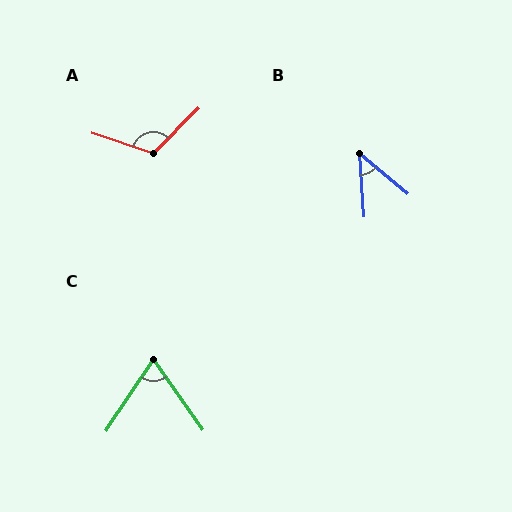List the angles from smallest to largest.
B (46°), C (69°), A (116°).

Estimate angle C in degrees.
Approximately 69 degrees.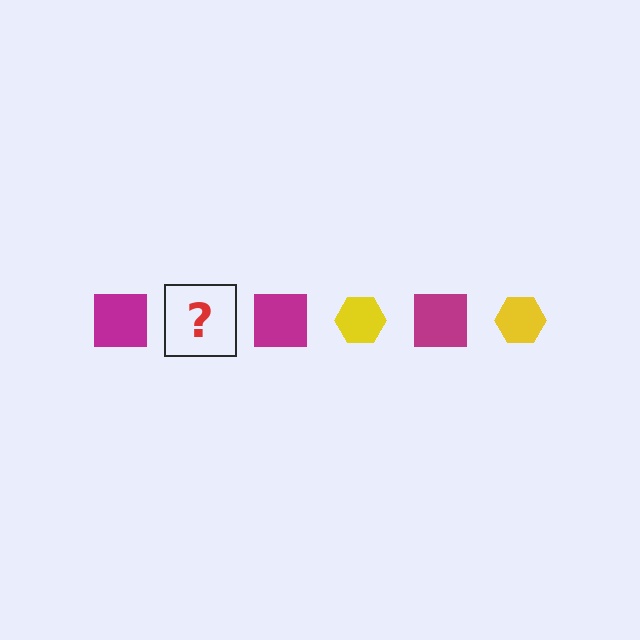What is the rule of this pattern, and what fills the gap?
The rule is that the pattern alternates between magenta square and yellow hexagon. The gap should be filled with a yellow hexagon.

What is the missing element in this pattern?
The missing element is a yellow hexagon.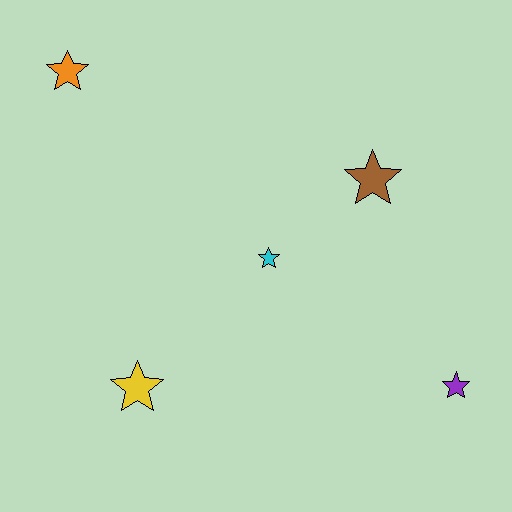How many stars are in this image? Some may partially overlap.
There are 5 stars.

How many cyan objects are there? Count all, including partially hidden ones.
There is 1 cyan object.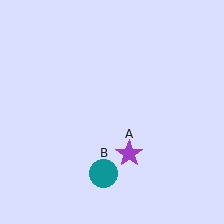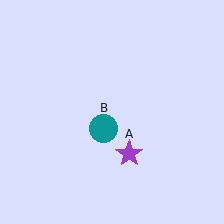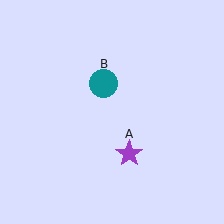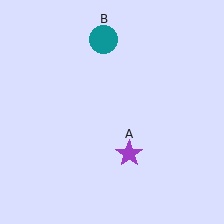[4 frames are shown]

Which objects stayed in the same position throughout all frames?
Purple star (object A) remained stationary.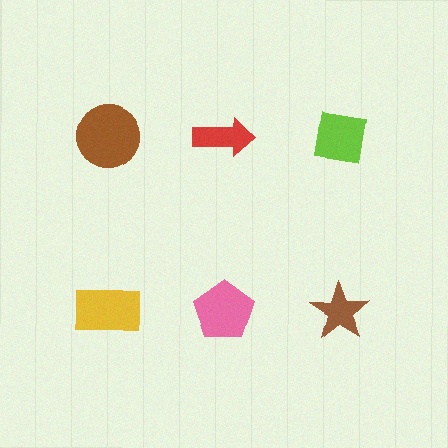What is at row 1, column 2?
A red arrow.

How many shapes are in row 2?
3 shapes.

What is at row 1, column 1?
A brown circle.